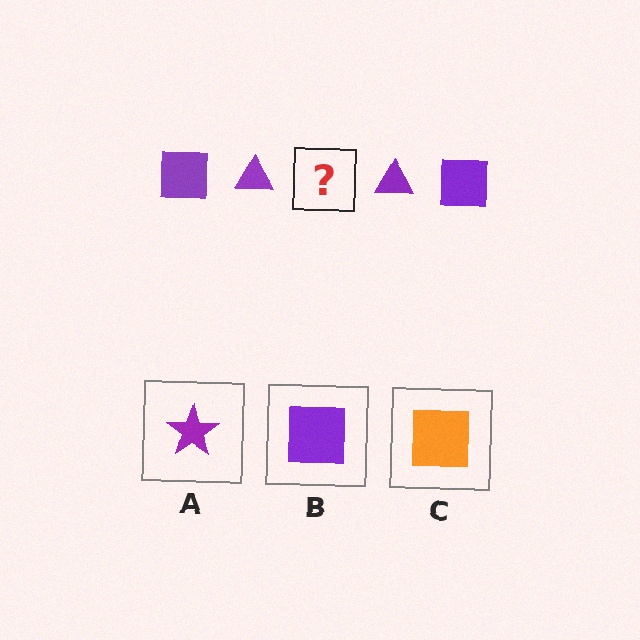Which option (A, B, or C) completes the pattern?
B.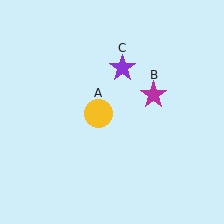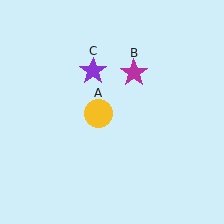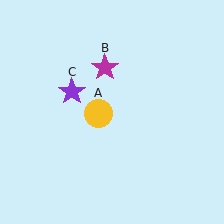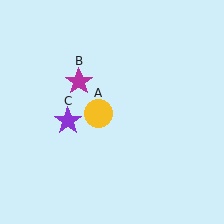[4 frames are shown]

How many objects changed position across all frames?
2 objects changed position: magenta star (object B), purple star (object C).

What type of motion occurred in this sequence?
The magenta star (object B), purple star (object C) rotated counterclockwise around the center of the scene.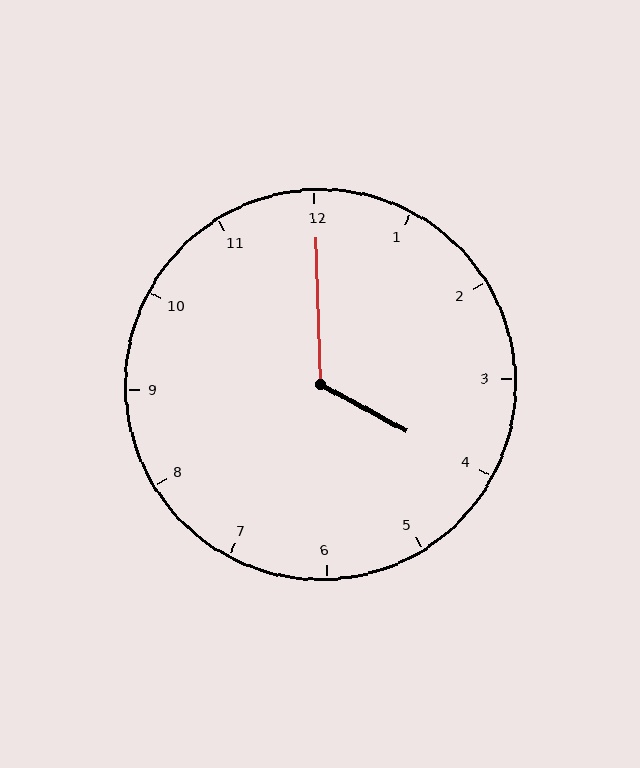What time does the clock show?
4:00.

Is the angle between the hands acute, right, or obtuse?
It is obtuse.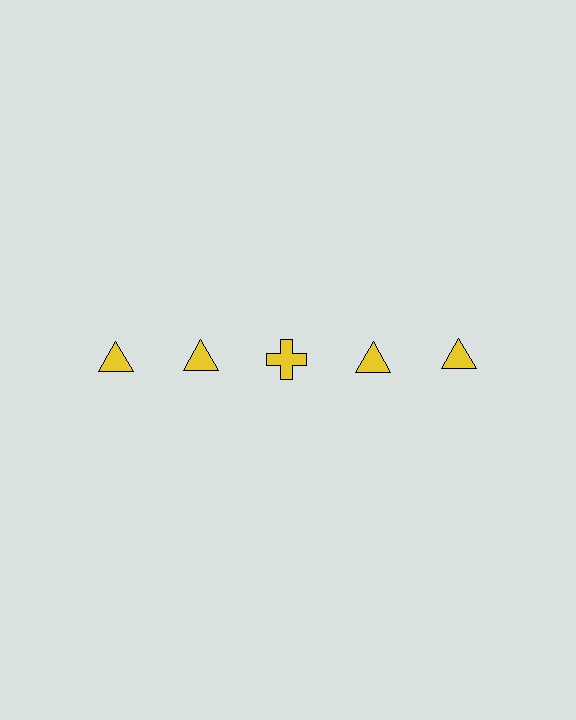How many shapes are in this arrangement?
There are 5 shapes arranged in a grid pattern.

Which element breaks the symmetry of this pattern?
The yellow cross in the top row, center column breaks the symmetry. All other shapes are yellow triangles.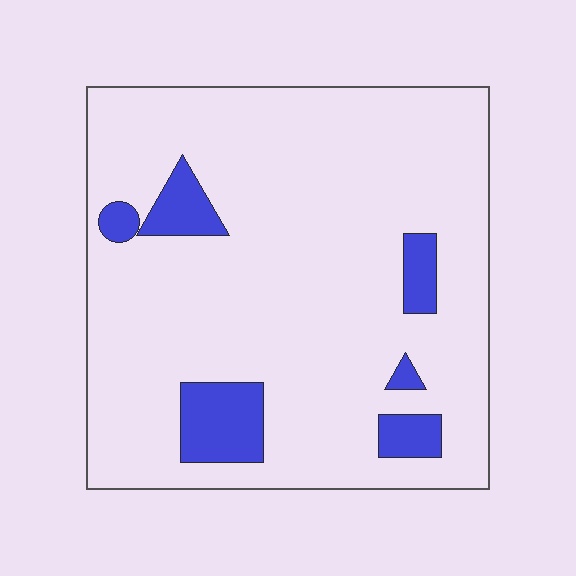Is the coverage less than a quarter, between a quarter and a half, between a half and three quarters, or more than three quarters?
Less than a quarter.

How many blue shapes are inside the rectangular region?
6.